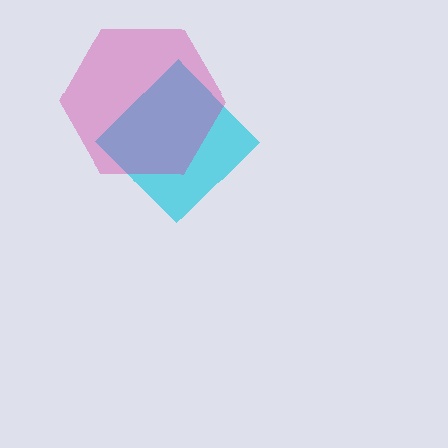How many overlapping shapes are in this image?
There are 2 overlapping shapes in the image.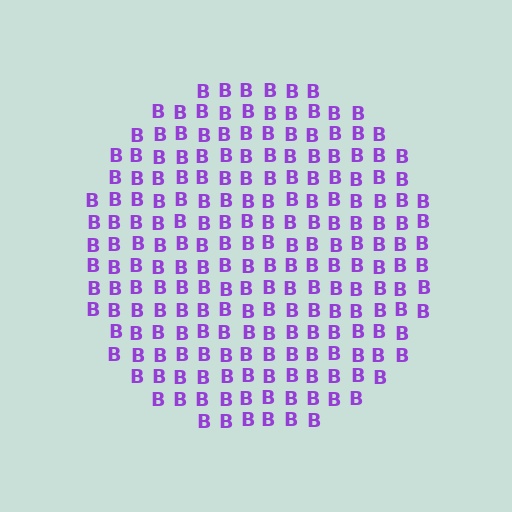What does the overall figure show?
The overall figure shows a circle.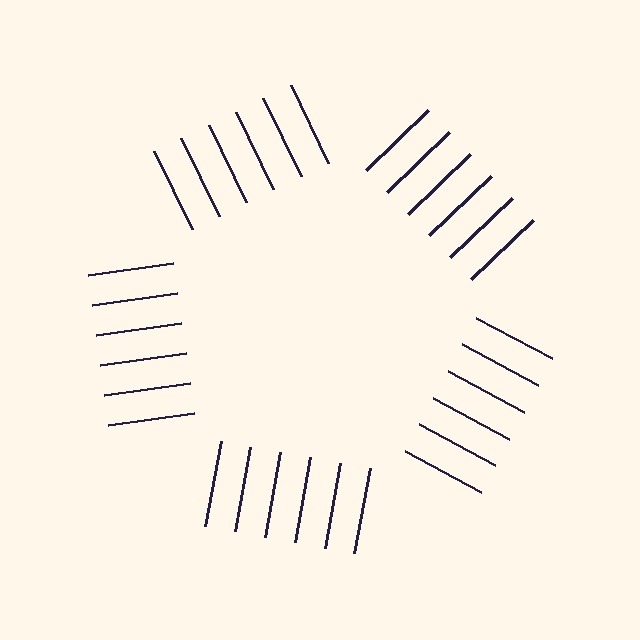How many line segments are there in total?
30 — 6 along each of the 5 edges.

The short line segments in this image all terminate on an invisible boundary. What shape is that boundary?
An illusory pentagon — the line segments terminate on its edges but no continuous stroke is drawn.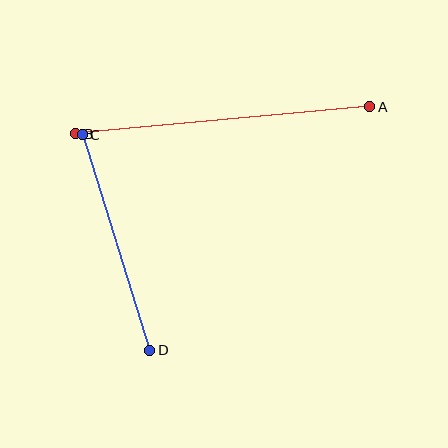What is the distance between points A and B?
The distance is approximately 295 pixels.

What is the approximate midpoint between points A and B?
The midpoint is at approximately (223, 120) pixels.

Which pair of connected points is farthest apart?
Points A and B are farthest apart.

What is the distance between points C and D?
The distance is approximately 225 pixels.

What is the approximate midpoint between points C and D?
The midpoint is at approximately (116, 242) pixels.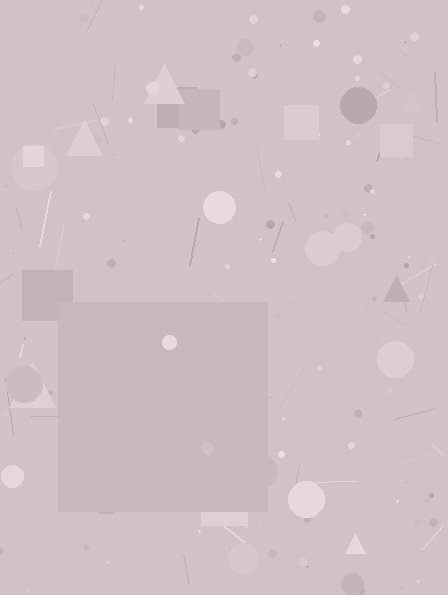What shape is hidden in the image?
A square is hidden in the image.